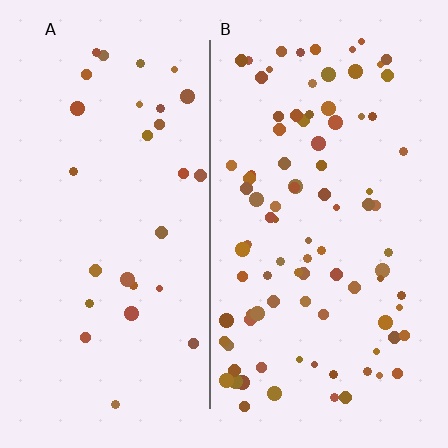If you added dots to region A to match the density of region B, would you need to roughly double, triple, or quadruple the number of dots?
Approximately triple.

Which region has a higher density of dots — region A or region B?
B (the right).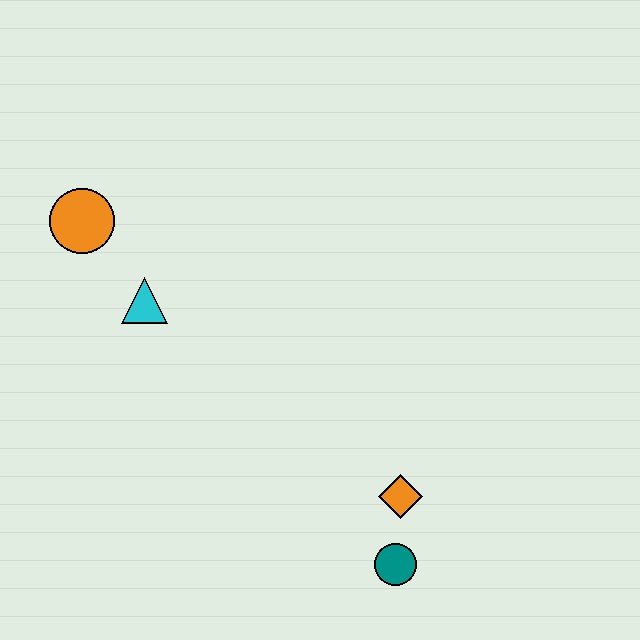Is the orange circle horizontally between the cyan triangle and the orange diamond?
No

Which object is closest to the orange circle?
The cyan triangle is closest to the orange circle.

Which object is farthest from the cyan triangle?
The teal circle is farthest from the cyan triangle.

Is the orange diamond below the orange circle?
Yes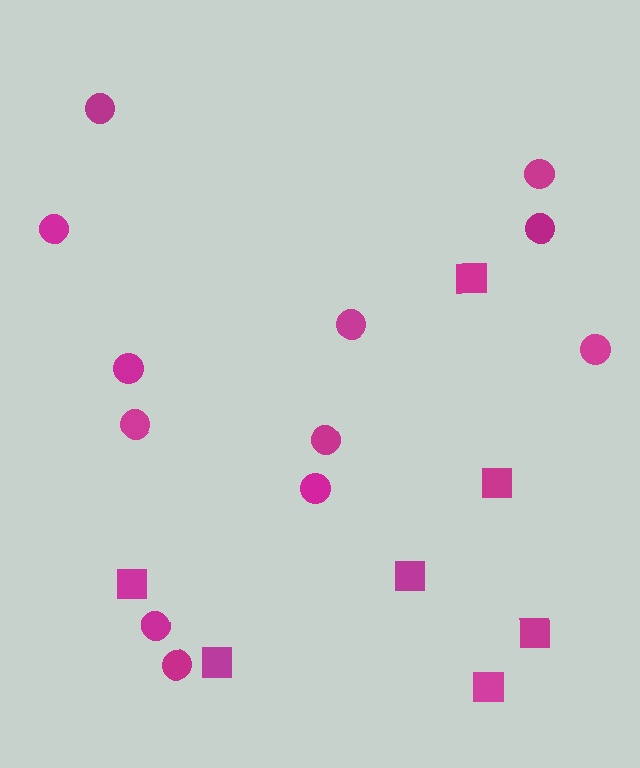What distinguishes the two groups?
There are 2 groups: one group of squares (7) and one group of circles (12).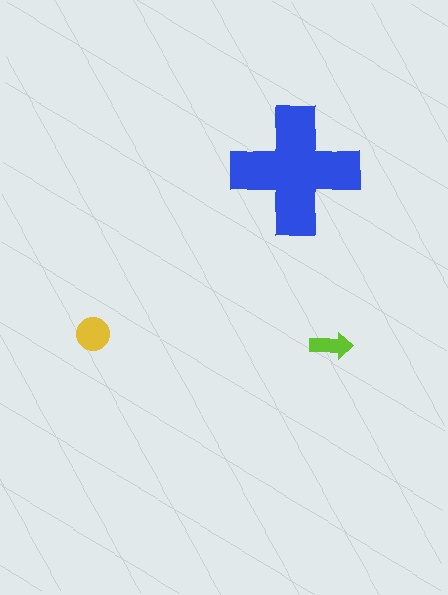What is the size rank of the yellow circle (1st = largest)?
2nd.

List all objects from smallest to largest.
The lime arrow, the yellow circle, the blue cross.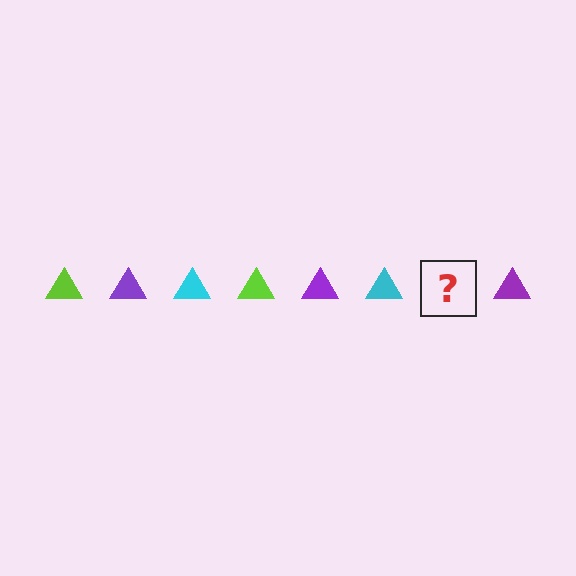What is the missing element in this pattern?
The missing element is a lime triangle.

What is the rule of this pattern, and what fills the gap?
The rule is that the pattern cycles through lime, purple, cyan triangles. The gap should be filled with a lime triangle.